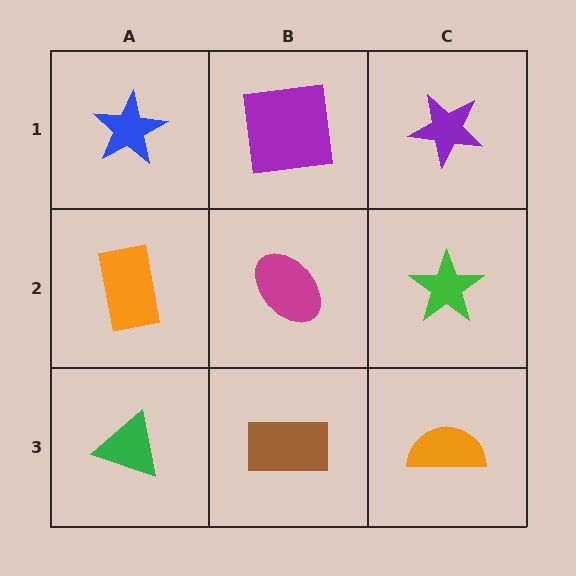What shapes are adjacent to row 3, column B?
A magenta ellipse (row 2, column B), a green triangle (row 3, column A), an orange semicircle (row 3, column C).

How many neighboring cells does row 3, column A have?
2.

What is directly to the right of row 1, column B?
A purple star.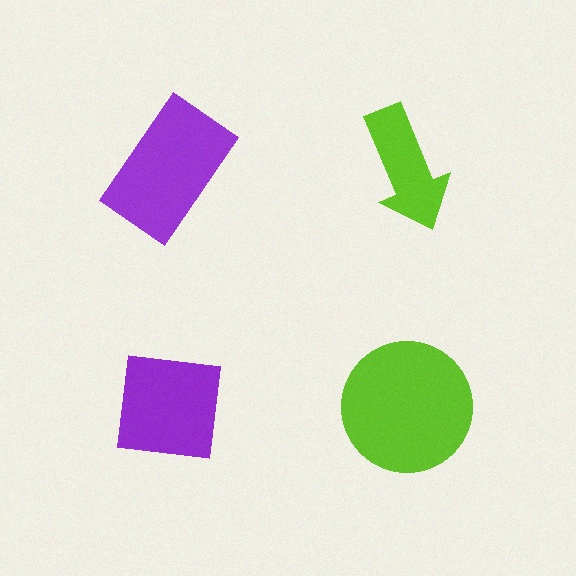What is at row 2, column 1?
A purple square.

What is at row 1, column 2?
A lime arrow.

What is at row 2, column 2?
A lime circle.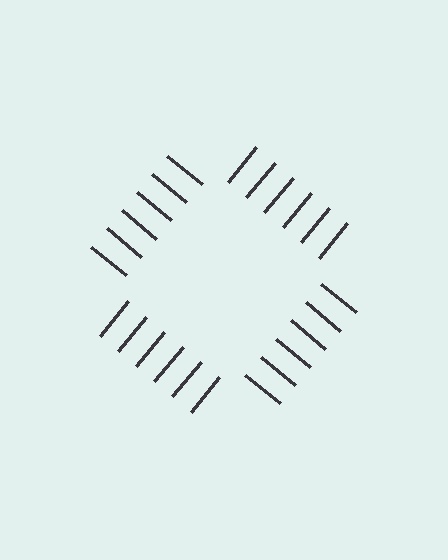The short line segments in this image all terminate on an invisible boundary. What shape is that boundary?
An illusory square — the line segments terminate on its edges but no continuous stroke is drawn.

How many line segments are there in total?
24 — 6 along each of the 4 edges.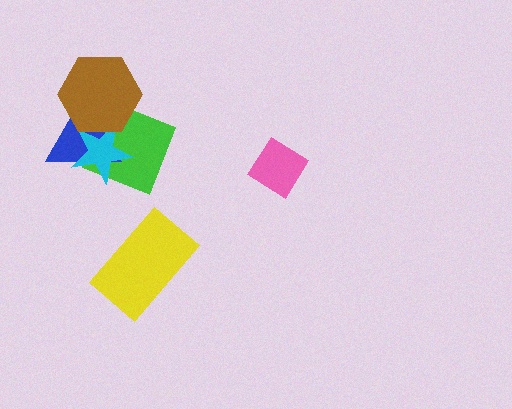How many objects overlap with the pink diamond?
0 objects overlap with the pink diamond.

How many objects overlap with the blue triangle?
3 objects overlap with the blue triangle.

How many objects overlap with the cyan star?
3 objects overlap with the cyan star.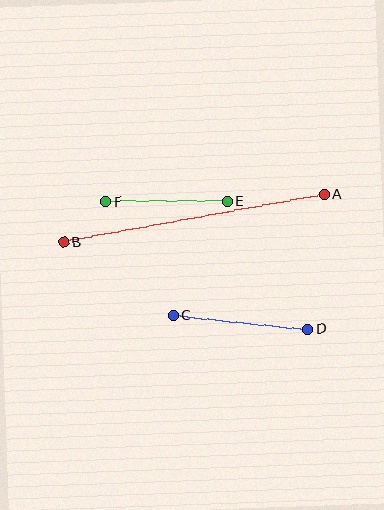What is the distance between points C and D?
The distance is approximately 135 pixels.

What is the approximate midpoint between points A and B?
The midpoint is at approximately (194, 219) pixels.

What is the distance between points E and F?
The distance is approximately 122 pixels.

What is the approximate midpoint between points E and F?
The midpoint is at approximately (167, 202) pixels.